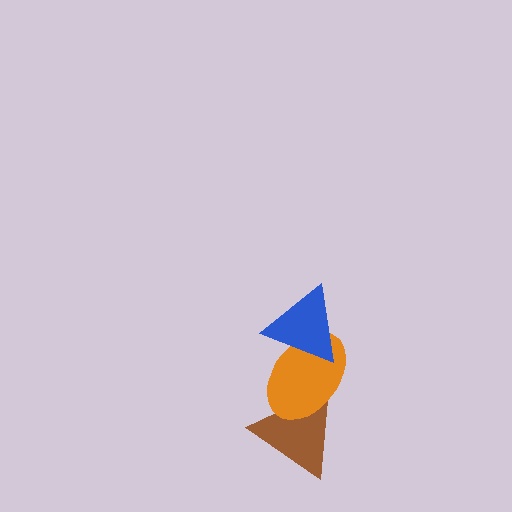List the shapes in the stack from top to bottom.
From top to bottom: the blue triangle, the orange ellipse, the brown triangle.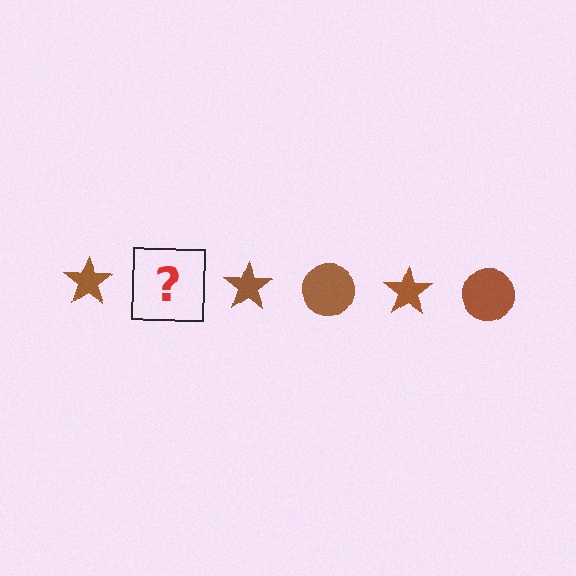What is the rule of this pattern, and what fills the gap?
The rule is that the pattern cycles through star, circle shapes in brown. The gap should be filled with a brown circle.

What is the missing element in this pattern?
The missing element is a brown circle.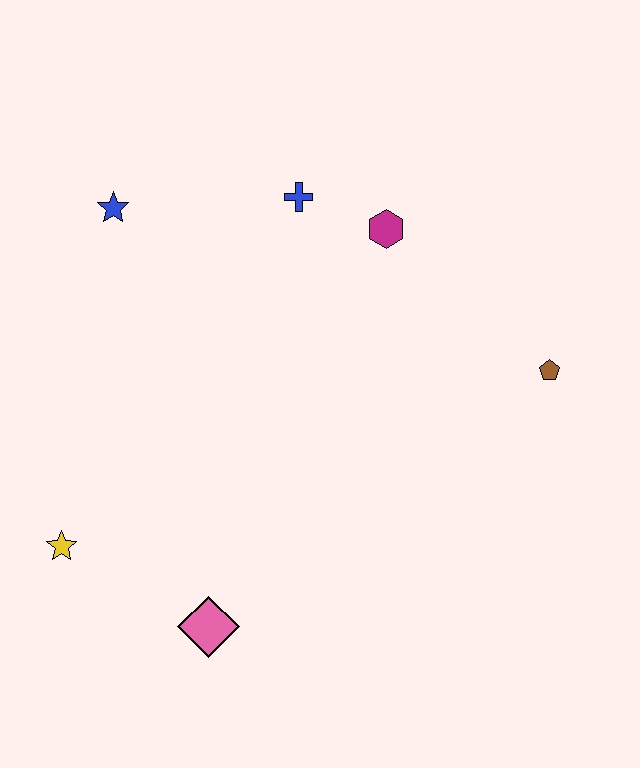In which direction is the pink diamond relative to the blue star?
The pink diamond is below the blue star.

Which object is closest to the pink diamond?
The yellow star is closest to the pink diamond.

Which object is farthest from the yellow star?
The brown pentagon is farthest from the yellow star.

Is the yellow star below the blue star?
Yes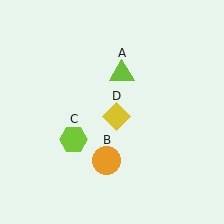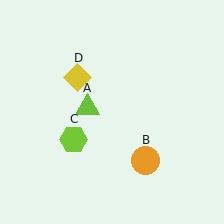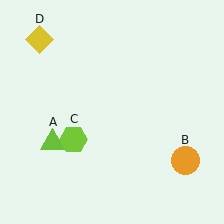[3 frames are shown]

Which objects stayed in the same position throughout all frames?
Lime hexagon (object C) remained stationary.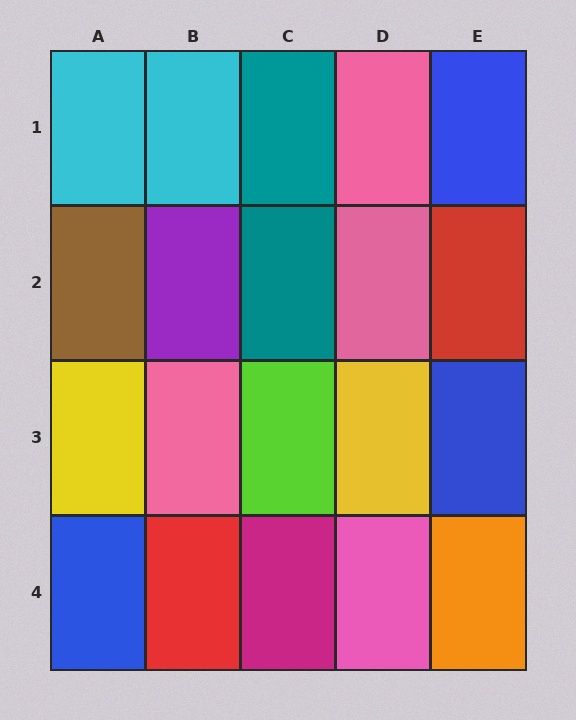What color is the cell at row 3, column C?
Lime.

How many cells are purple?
1 cell is purple.